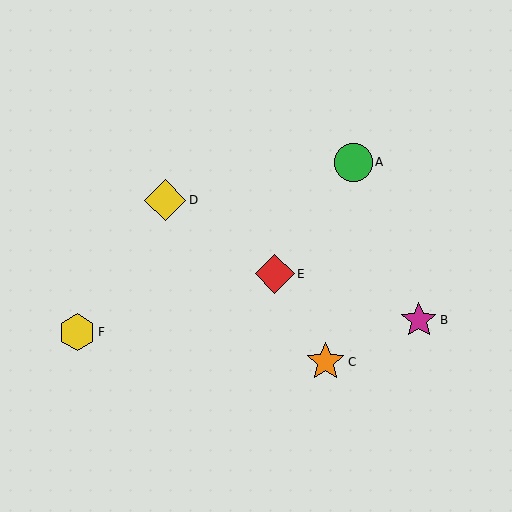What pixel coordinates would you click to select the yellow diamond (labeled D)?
Click at (165, 200) to select the yellow diamond D.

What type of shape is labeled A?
Shape A is a green circle.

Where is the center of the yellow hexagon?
The center of the yellow hexagon is at (77, 332).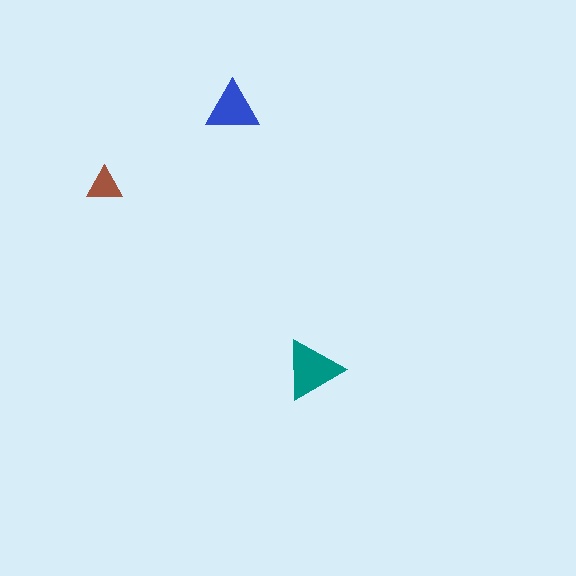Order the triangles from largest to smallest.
the teal one, the blue one, the brown one.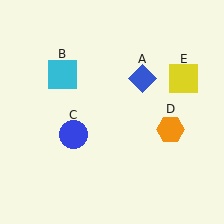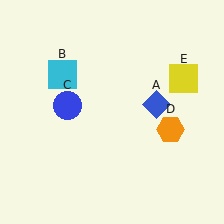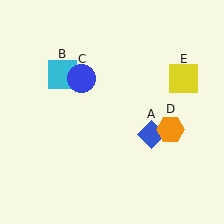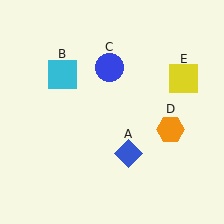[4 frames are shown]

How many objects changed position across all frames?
2 objects changed position: blue diamond (object A), blue circle (object C).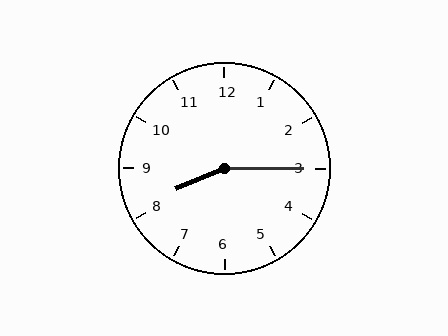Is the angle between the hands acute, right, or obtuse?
It is obtuse.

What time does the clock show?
8:15.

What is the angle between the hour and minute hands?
Approximately 158 degrees.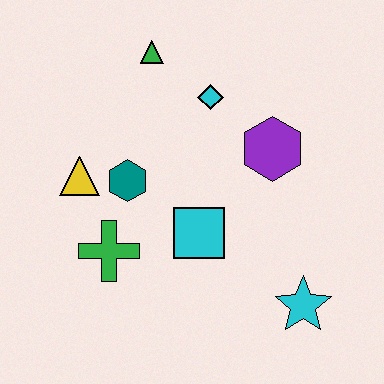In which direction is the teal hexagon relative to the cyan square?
The teal hexagon is to the left of the cyan square.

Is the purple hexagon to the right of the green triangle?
Yes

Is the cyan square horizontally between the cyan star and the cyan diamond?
No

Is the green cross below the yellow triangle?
Yes